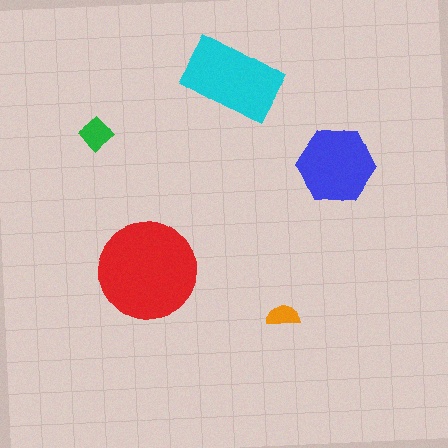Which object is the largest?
The red circle.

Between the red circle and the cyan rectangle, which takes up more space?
The red circle.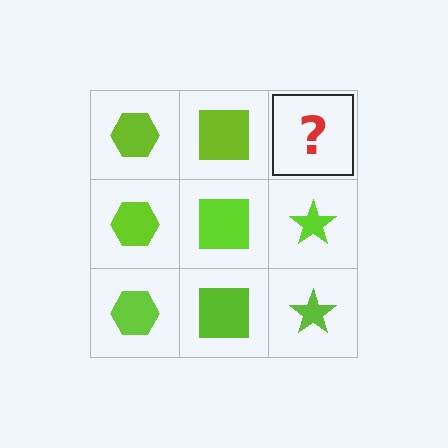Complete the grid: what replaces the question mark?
The question mark should be replaced with a lime star.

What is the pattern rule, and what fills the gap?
The rule is that each column has a consistent shape. The gap should be filled with a lime star.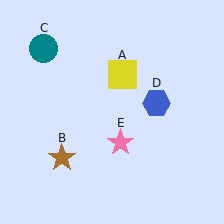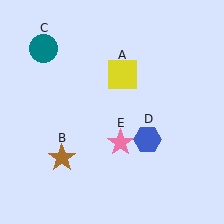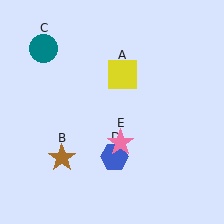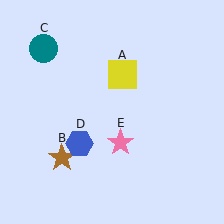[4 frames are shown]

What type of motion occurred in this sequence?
The blue hexagon (object D) rotated clockwise around the center of the scene.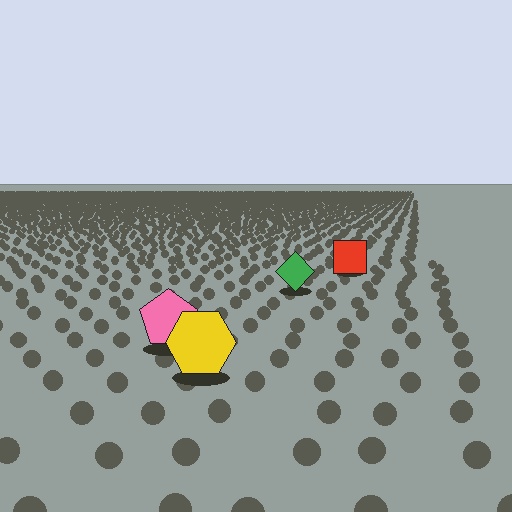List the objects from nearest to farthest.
From nearest to farthest: the yellow hexagon, the pink pentagon, the green diamond, the red square.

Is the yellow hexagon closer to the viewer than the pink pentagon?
Yes. The yellow hexagon is closer — you can tell from the texture gradient: the ground texture is coarser near it.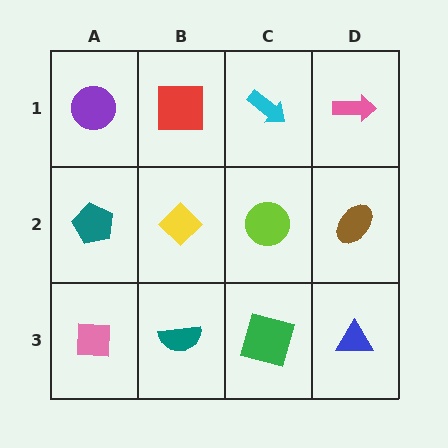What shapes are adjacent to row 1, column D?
A brown ellipse (row 2, column D), a cyan arrow (row 1, column C).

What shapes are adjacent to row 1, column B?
A yellow diamond (row 2, column B), a purple circle (row 1, column A), a cyan arrow (row 1, column C).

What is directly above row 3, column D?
A brown ellipse.